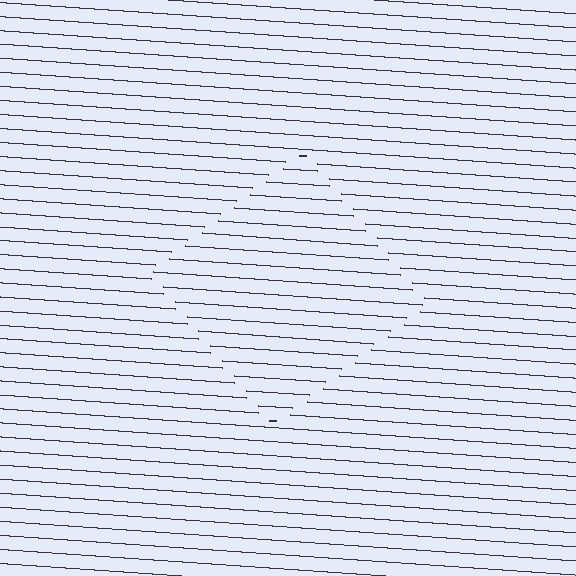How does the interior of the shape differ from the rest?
The interior of the shape contains the same grating, shifted by half a period — the contour is defined by the phase discontinuity where line-ends from the inner and outer gratings abut.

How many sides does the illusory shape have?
4 sides — the line-ends trace a square.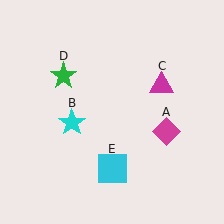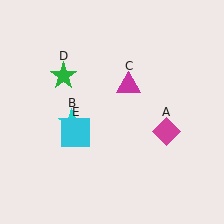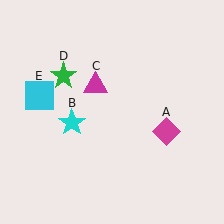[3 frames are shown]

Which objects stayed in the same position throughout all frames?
Magenta diamond (object A) and cyan star (object B) and green star (object D) remained stationary.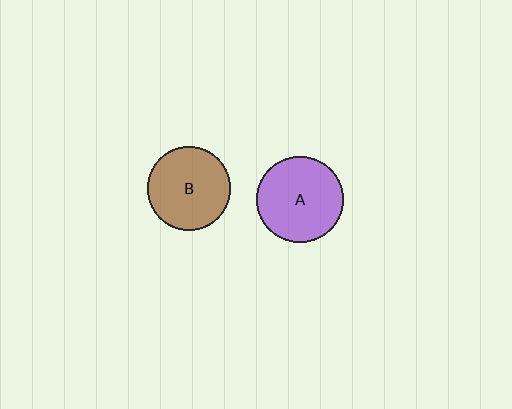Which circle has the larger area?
Circle A (purple).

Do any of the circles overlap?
No, none of the circles overlap.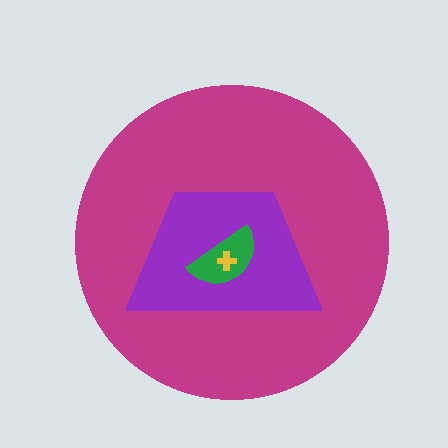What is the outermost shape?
The magenta circle.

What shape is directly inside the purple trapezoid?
The green semicircle.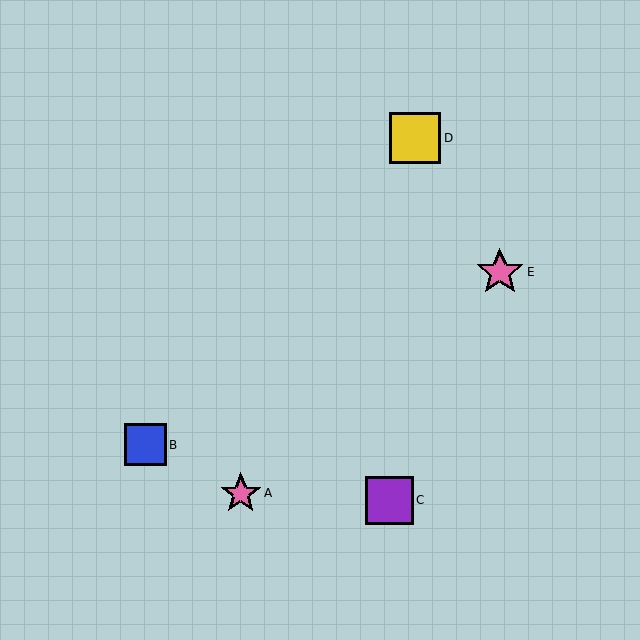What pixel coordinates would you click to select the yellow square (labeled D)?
Click at (415, 138) to select the yellow square D.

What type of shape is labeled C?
Shape C is a purple square.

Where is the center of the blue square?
The center of the blue square is at (145, 445).